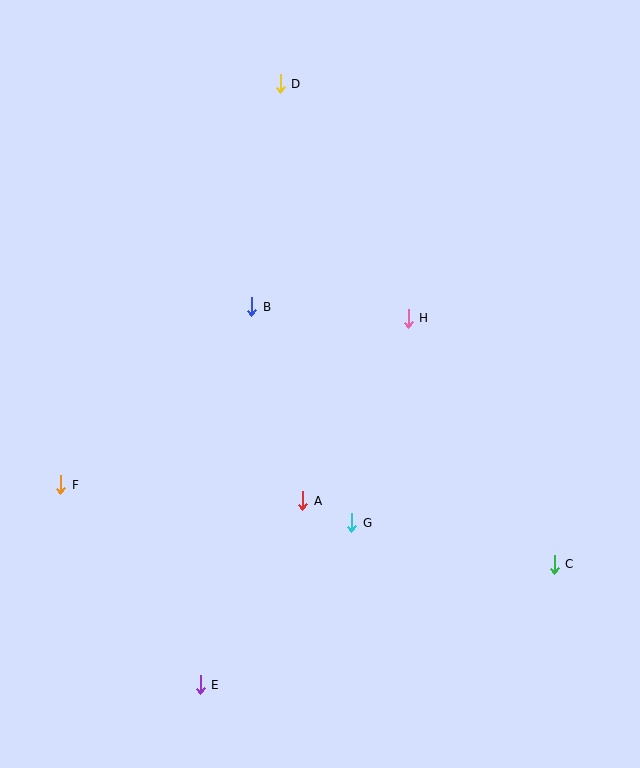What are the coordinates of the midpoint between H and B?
The midpoint between H and B is at (330, 312).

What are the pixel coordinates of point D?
Point D is at (280, 84).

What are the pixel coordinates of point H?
Point H is at (408, 318).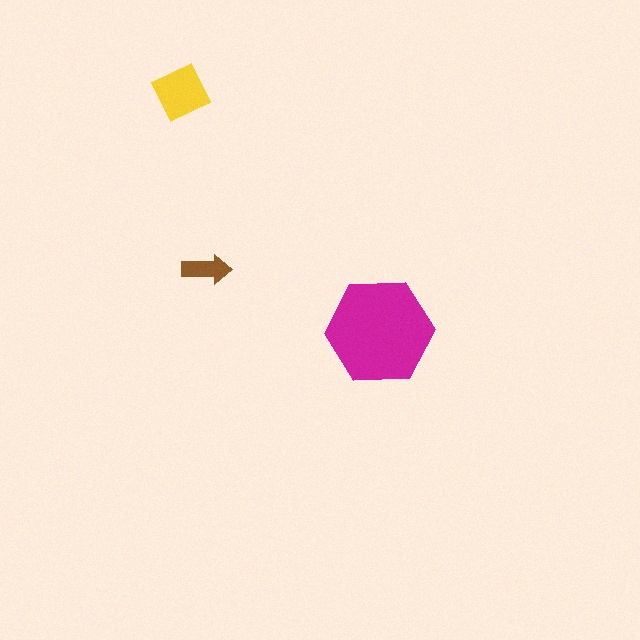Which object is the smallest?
The brown arrow.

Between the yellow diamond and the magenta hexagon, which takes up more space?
The magenta hexagon.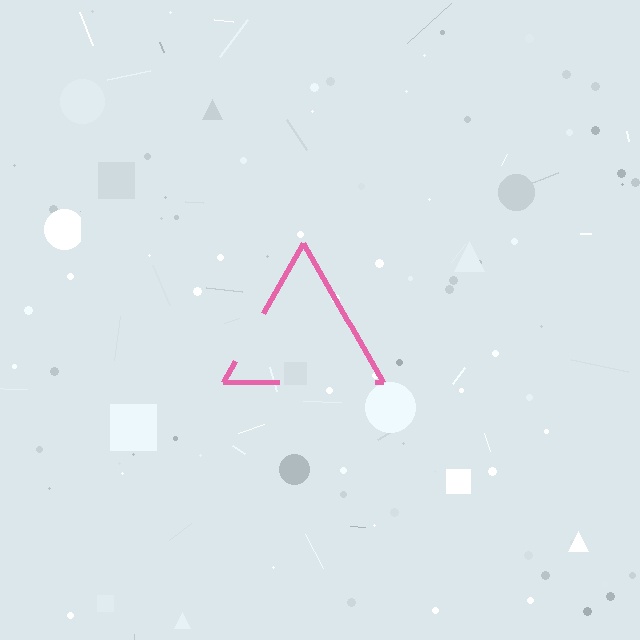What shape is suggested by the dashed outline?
The dashed outline suggests a triangle.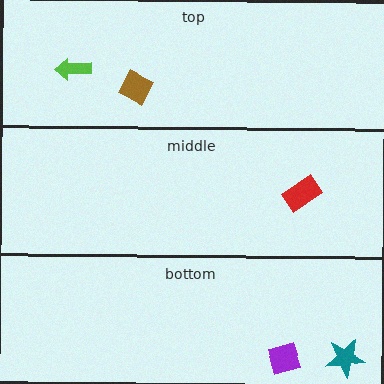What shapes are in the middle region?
The red rectangle.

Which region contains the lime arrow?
The top region.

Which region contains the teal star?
The bottom region.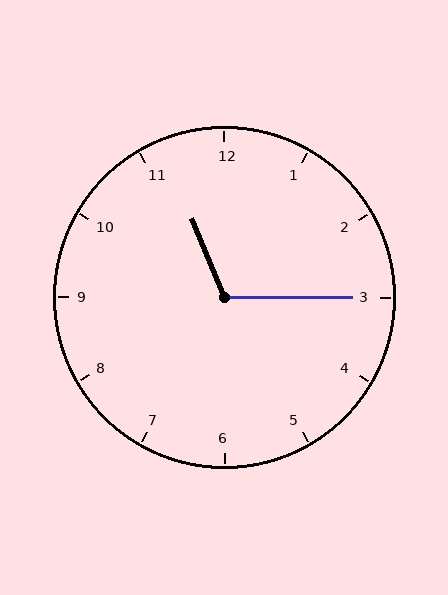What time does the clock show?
11:15.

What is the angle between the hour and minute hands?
Approximately 112 degrees.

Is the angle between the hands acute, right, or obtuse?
It is obtuse.